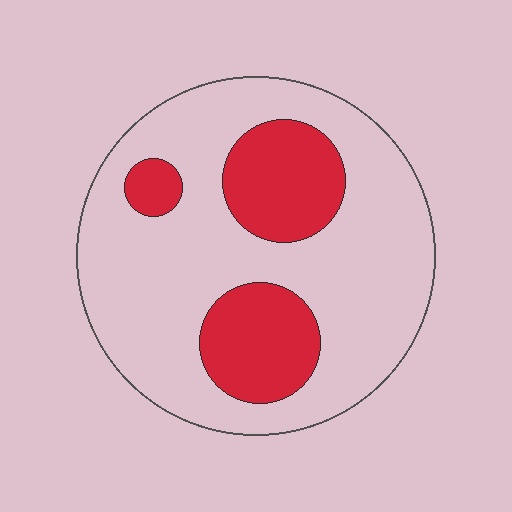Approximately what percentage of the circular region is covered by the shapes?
Approximately 25%.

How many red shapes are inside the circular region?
3.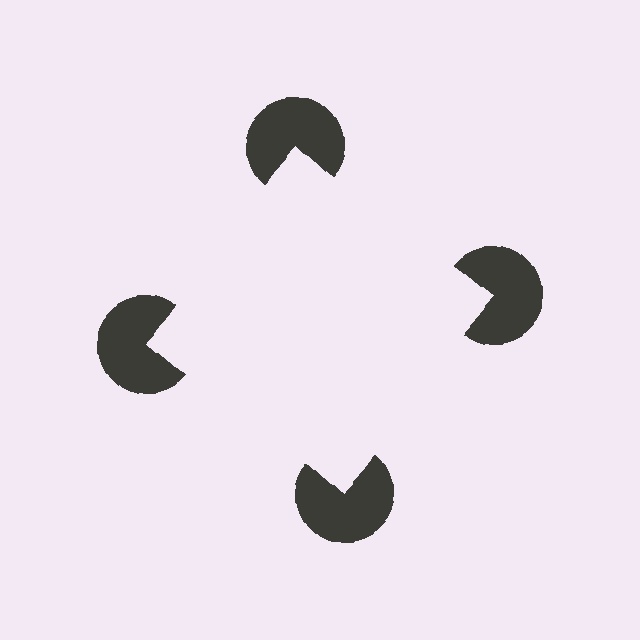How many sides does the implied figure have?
4 sides.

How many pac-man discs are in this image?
There are 4 — one at each vertex of the illusory square.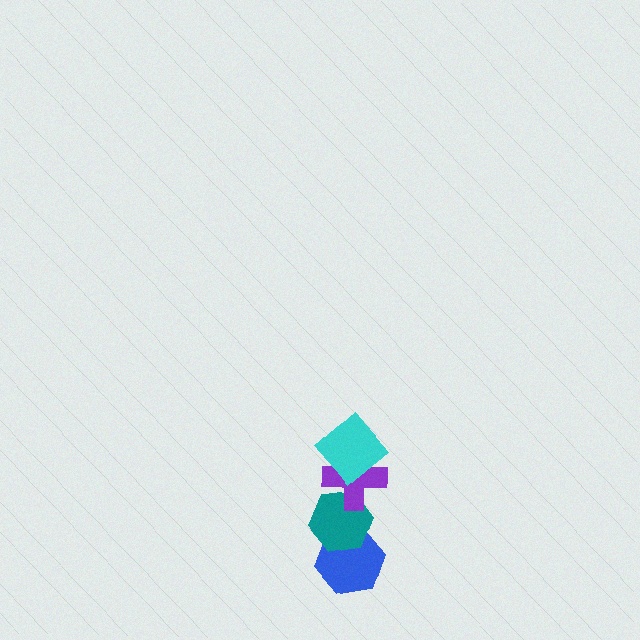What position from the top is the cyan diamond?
The cyan diamond is 1st from the top.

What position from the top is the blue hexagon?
The blue hexagon is 4th from the top.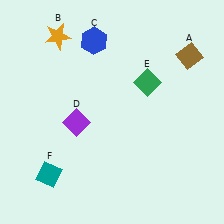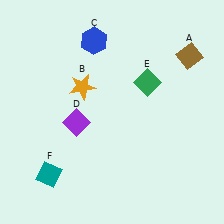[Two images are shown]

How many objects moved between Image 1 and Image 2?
1 object moved between the two images.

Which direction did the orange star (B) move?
The orange star (B) moved down.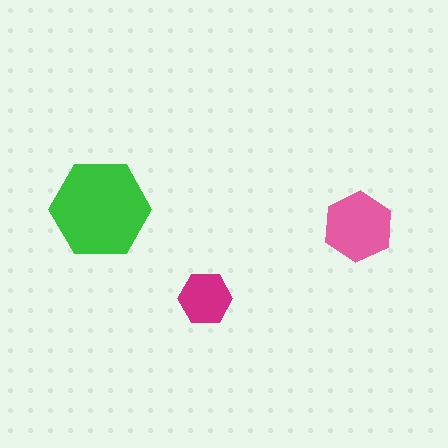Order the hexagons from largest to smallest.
the green one, the pink one, the magenta one.